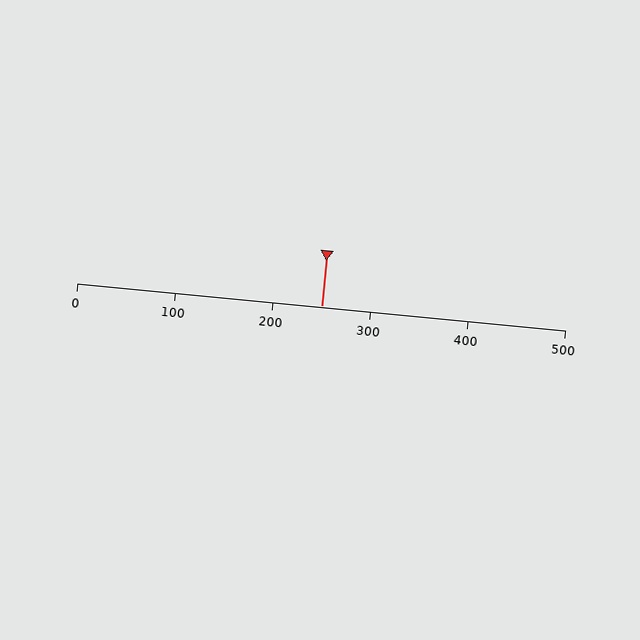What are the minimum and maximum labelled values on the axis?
The axis runs from 0 to 500.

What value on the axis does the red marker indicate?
The marker indicates approximately 250.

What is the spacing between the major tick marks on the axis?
The major ticks are spaced 100 apart.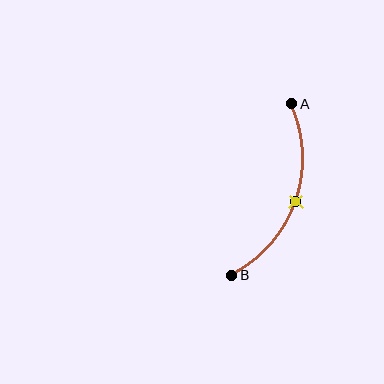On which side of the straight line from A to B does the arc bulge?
The arc bulges to the right of the straight line connecting A and B.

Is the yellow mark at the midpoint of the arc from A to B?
Yes. The yellow mark lies on the arc at equal arc-length from both A and B — it is the arc midpoint.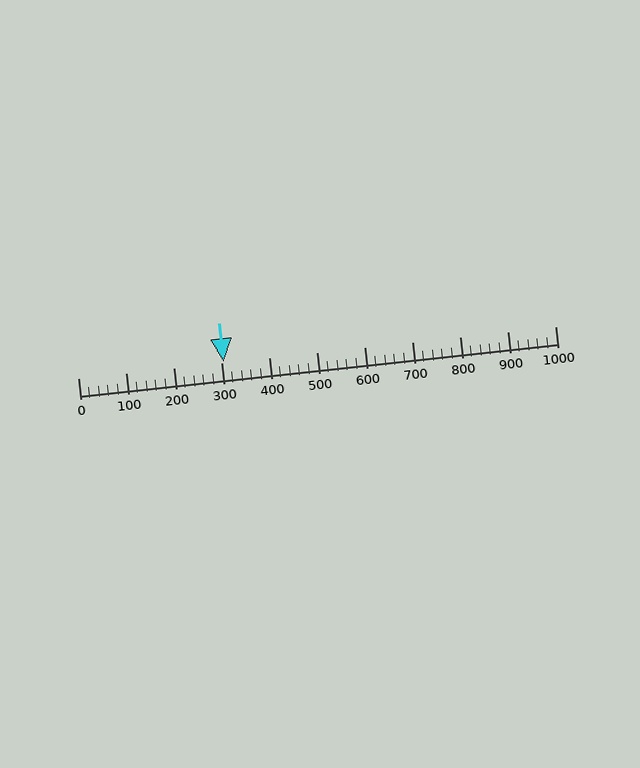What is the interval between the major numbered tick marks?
The major tick marks are spaced 100 units apart.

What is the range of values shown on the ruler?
The ruler shows values from 0 to 1000.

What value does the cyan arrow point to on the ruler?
The cyan arrow points to approximately 305.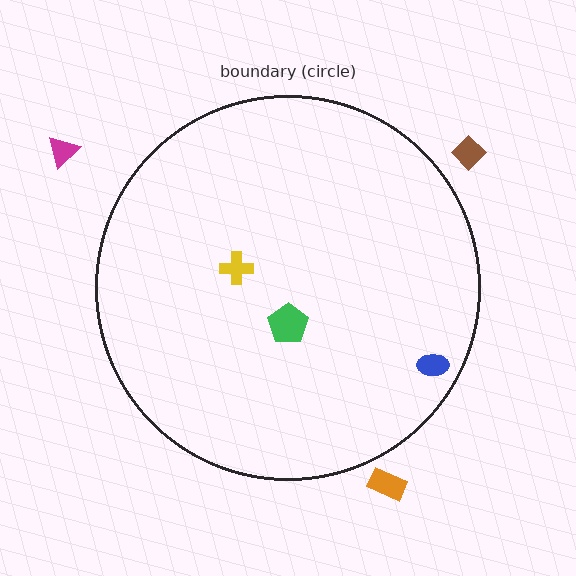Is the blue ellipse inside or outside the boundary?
Inside.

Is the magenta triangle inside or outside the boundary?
Outside.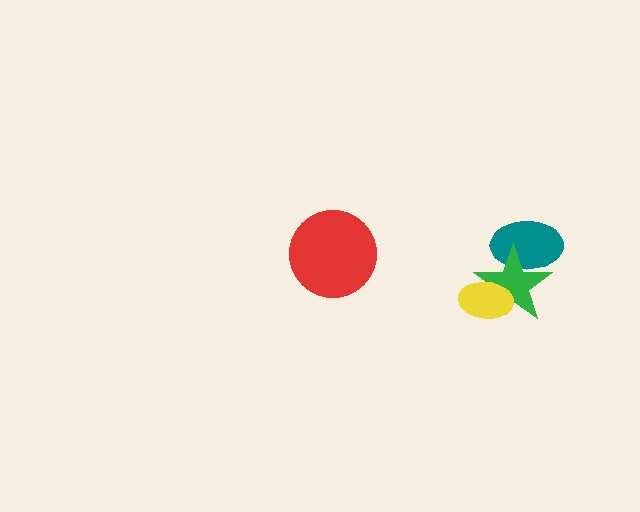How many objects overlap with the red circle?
0 objects overlap with the red circle.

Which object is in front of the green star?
The yellow ellipse is in front of the green star.